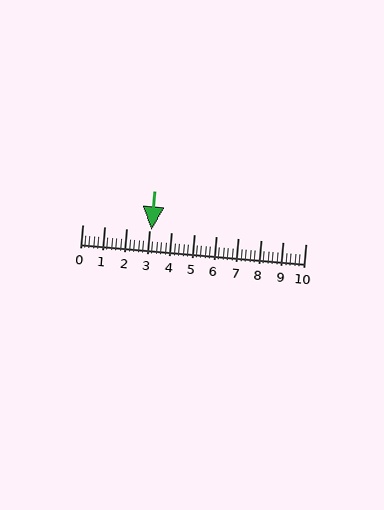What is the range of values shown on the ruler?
The ruler shows values from 0 to 10.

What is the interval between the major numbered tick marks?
The major tick marks are spaced 1 units apart.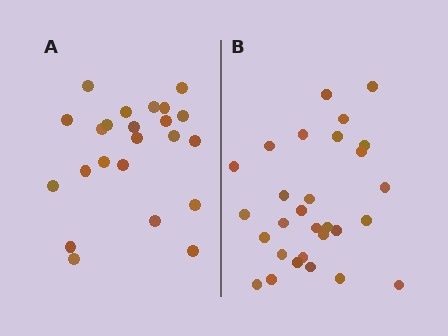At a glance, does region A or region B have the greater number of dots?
Region B (the right region) has more dots.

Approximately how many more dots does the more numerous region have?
Region B has about 6 more dots than region A.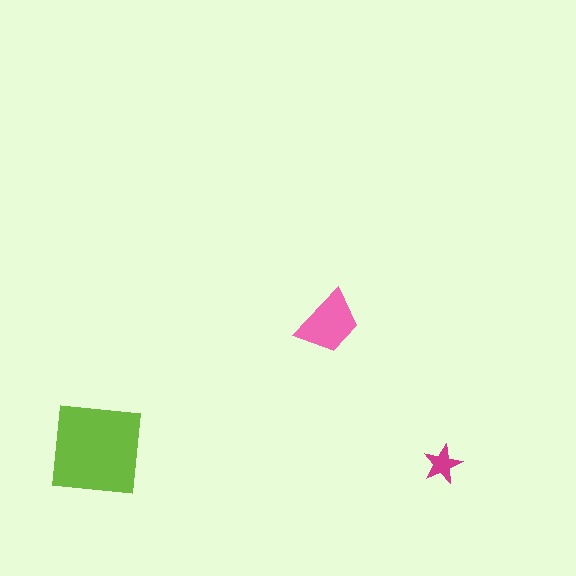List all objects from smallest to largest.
The magenta star, the pink trapezoid, the lime square.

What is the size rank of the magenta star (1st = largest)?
3rd.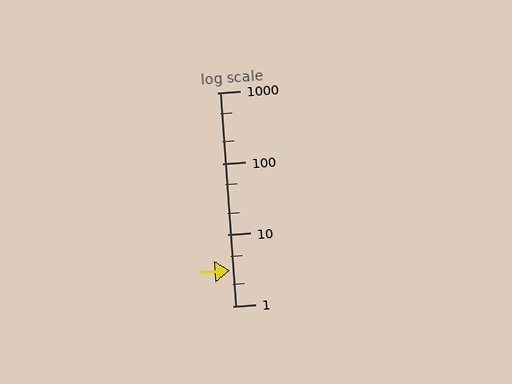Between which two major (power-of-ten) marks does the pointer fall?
The pointer is between 1 and 10.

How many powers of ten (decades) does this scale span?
The scale spans 3 decades, from 1 to 1000.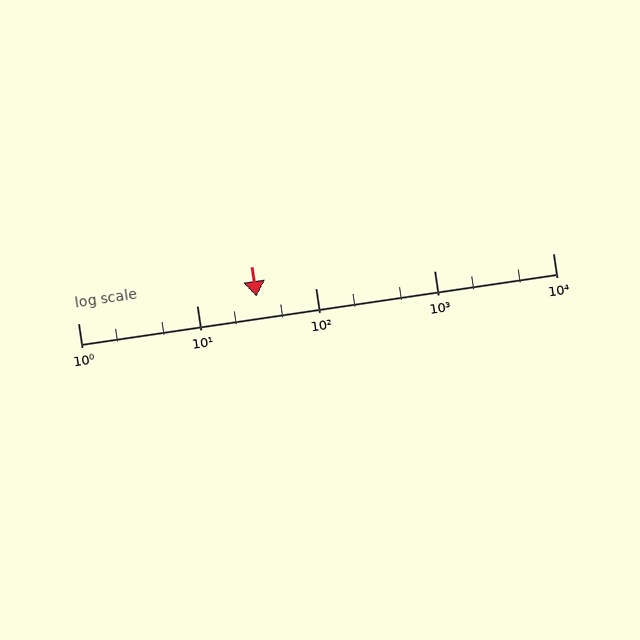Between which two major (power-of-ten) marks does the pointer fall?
The pointer is between 10 and 100.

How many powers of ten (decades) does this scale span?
The scale spans 4 decades, from 1 to 10000.